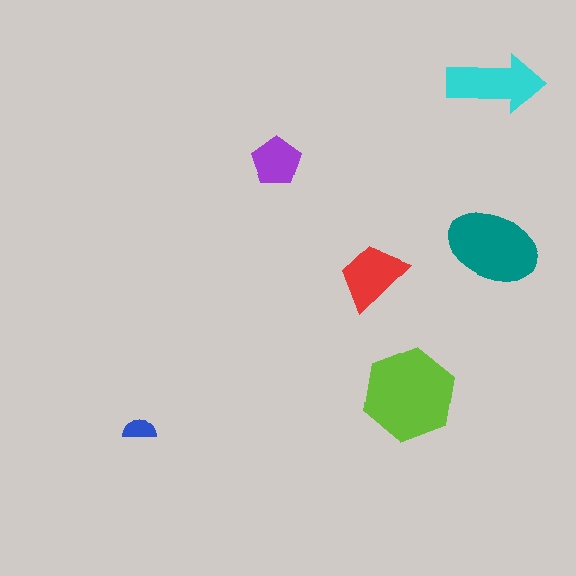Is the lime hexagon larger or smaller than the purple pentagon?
Larger.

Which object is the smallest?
The blue semicircle.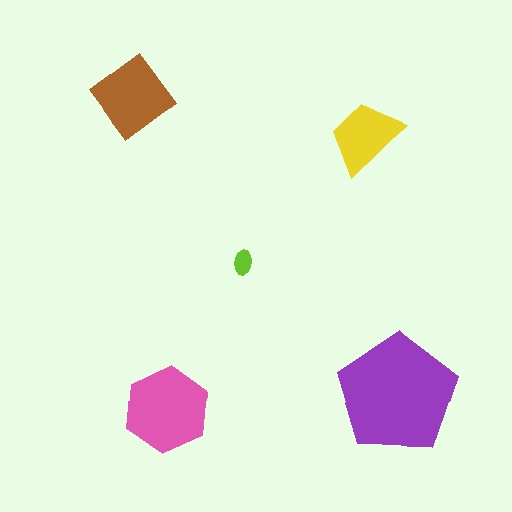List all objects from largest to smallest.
The purple pentagon, the pink hexagon, the brown diamond, the yellow trapezoid, the lime ellipse.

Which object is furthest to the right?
The purple pentagon is rightmost.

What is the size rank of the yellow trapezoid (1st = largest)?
4th.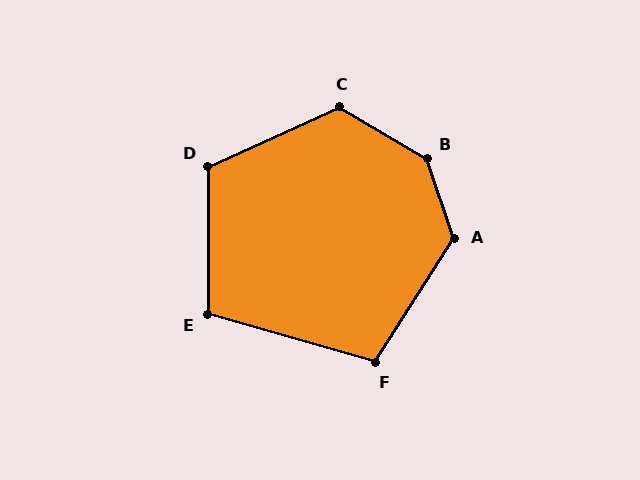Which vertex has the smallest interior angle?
E, at approximately 106 degrees.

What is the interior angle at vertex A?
Approximately 129 degrees (obtuse).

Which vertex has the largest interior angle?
B, at approximately 139 degrees.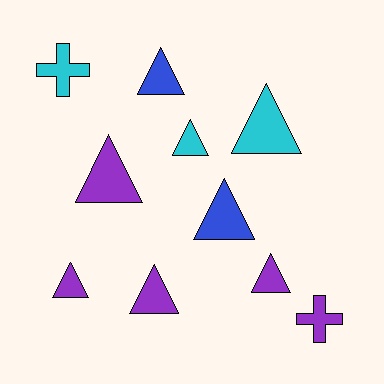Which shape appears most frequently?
Triangle, with 8 objects.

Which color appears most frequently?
Purple, with 5 objects.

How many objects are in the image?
There are 10 objects.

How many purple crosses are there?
There is 1 purple cross.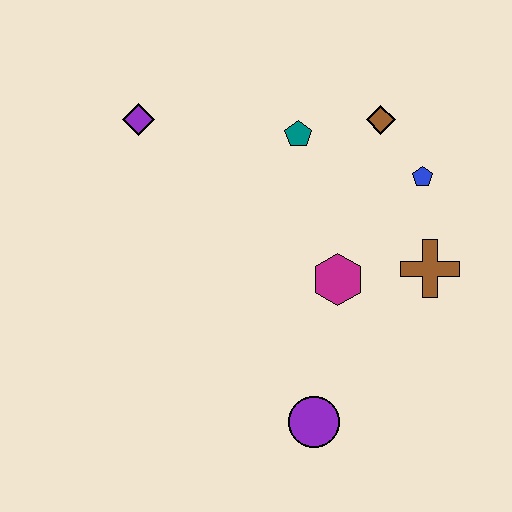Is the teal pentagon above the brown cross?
Yes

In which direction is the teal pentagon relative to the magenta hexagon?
The teal pentagon is above the magenta hexagon.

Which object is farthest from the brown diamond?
The purple circle is farthest from the brown diamond.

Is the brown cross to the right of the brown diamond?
Yes